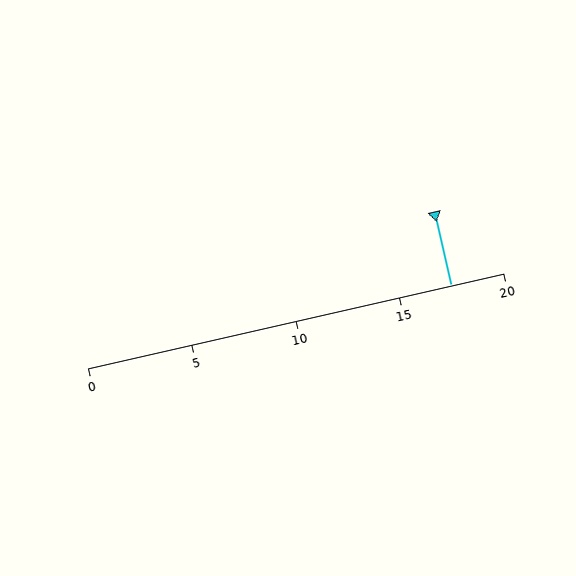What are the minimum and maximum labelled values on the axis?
The axis runs from 0 to 20.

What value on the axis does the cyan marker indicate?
The marker indicates approximately 17.5.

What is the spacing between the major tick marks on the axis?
The major ticks are spaced 5 apart.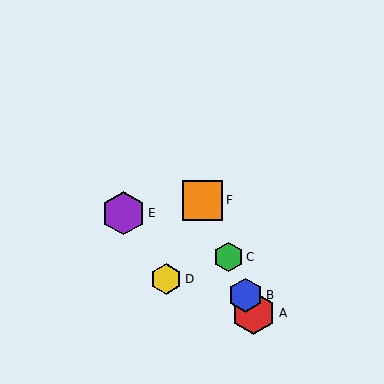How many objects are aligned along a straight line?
4 objects (A, B, C, F) are aligned along a straight line.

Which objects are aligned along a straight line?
Objects A, B, C, F are aligned along a straight line.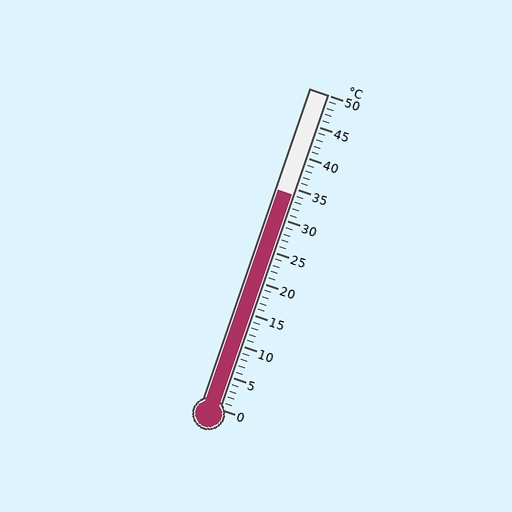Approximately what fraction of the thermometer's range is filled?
The thermometer is filled to approximately 70% of its range.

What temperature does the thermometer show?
The thermometer shows approximately 34°C.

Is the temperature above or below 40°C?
The temperature is below 40°C.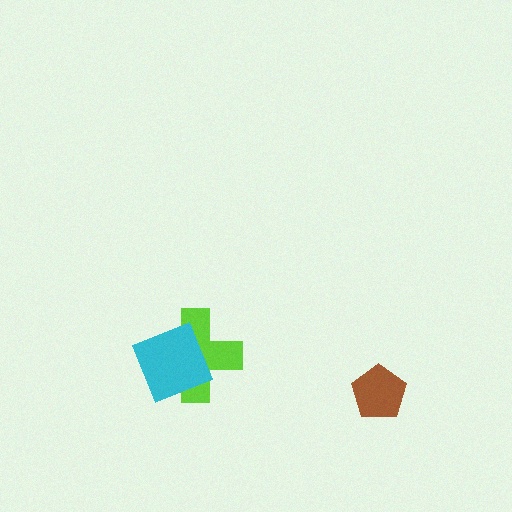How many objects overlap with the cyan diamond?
1 object overlaps with the cyan diamond.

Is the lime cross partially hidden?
Yes, it is partially covered by another shape.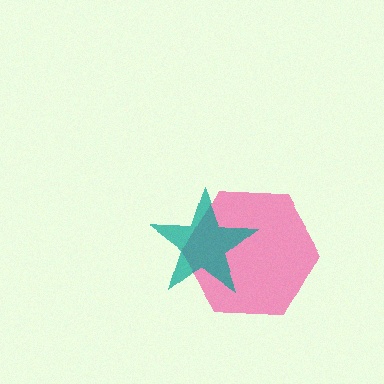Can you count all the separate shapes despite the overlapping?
Yes, there are 2 separate shapes.